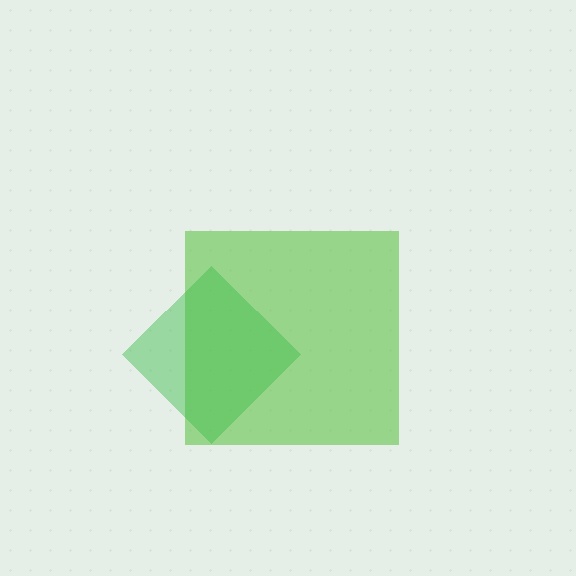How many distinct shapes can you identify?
There are 2 distinct shapes: a lime square, a green diamond.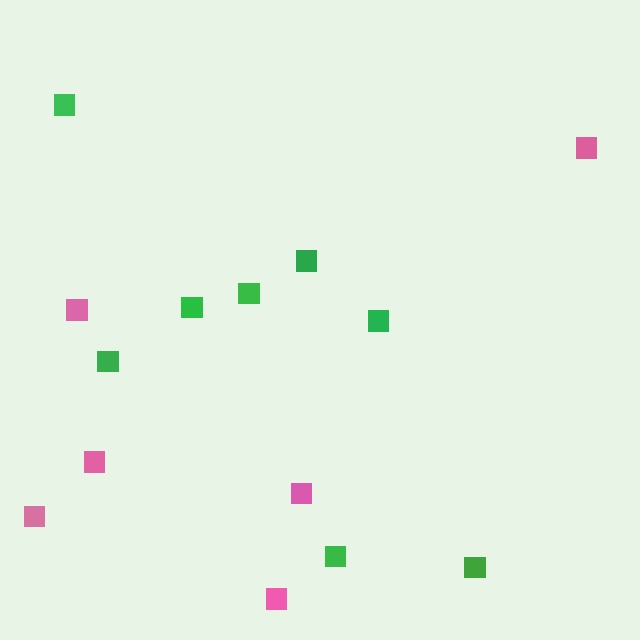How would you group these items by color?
There are 2 groups: one group of green squares (8) and one group of pink squares (6).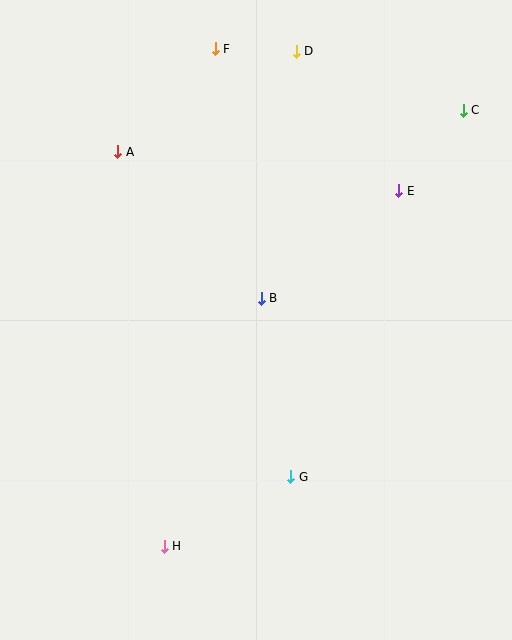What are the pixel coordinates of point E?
Point E is at (399, 191).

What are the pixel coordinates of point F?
Point F is at (215, 49).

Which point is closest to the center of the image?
Point B at (261, 298) is closest to the center.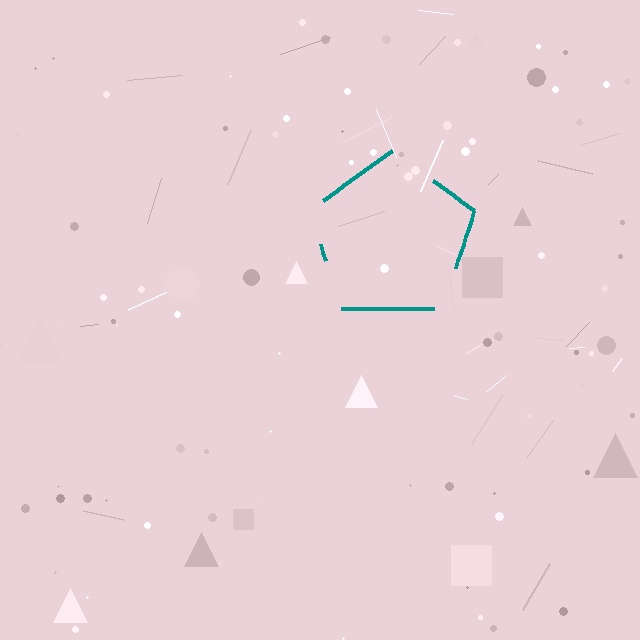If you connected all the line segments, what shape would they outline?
They would outline a pentagon.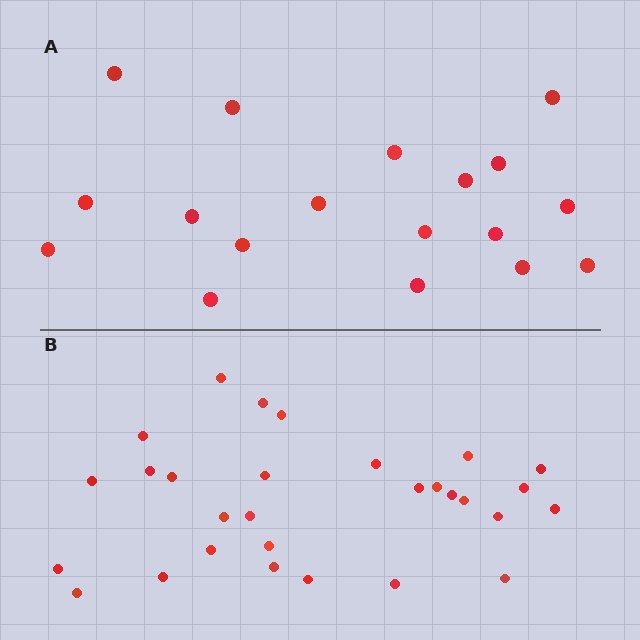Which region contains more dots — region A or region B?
Region B (the bottom region) has more dots.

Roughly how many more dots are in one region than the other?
Region B has roughly 12 or so more dots than region A.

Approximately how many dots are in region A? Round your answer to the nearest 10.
About 20 dots. (The exact count is 18, which rounds to 20.)